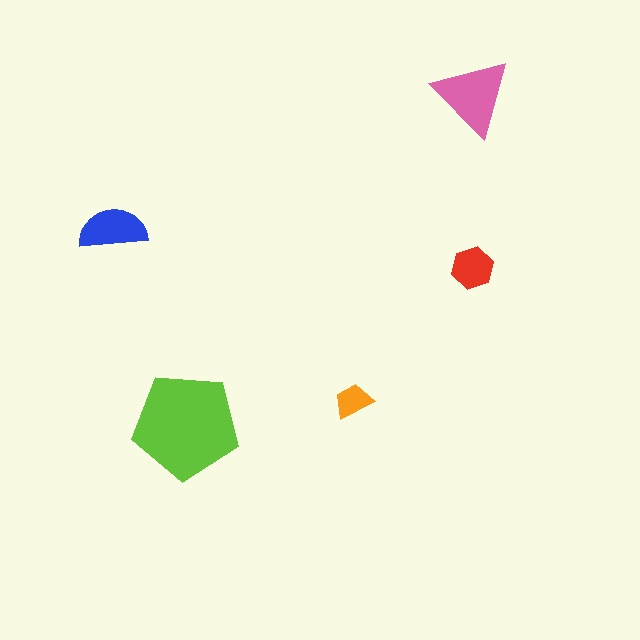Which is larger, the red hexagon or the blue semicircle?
The blue semicircle.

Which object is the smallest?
The orange trapezoid.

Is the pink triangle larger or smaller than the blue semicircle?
Larger.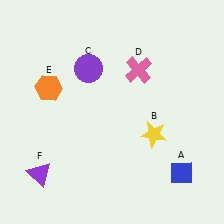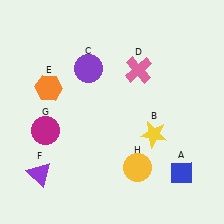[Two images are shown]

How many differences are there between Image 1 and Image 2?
There are 2 differences between the two images.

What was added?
A magenta circle (G), a yellow circle (H) were added in Image 2.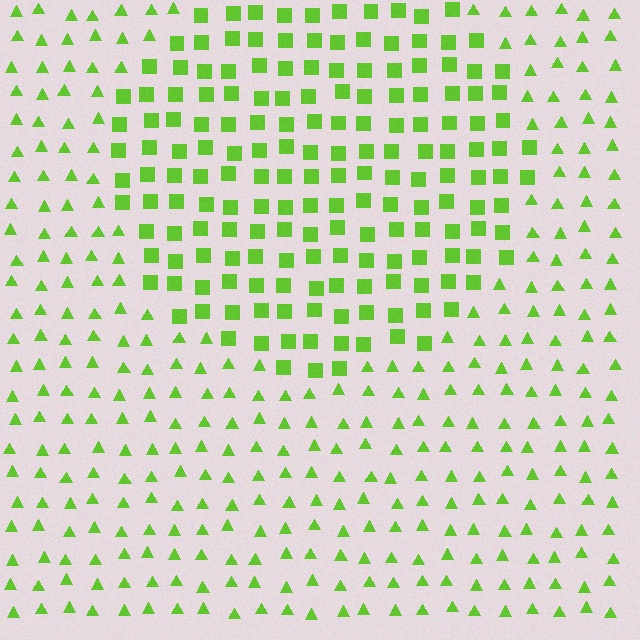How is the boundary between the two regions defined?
The boundary is defined by a change in element shape: squares inside vs. triangles outside. All elements share the same color and spacing.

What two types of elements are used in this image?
The image uses squares inside the circle region and triangles outside it.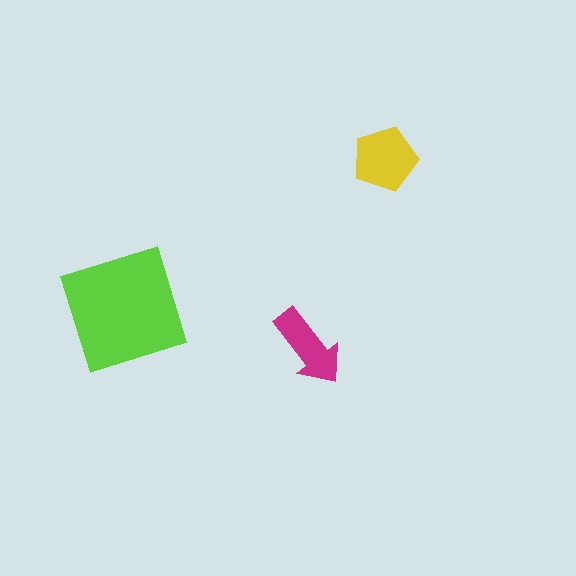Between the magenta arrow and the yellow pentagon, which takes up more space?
The yellow pentagon.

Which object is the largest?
The lime square.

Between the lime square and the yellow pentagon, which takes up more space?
The lime square.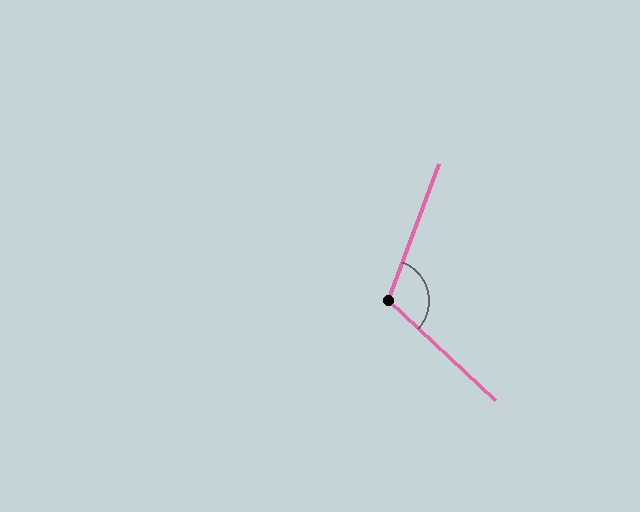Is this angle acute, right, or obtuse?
It is obtuse.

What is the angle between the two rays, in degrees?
Approximately 112 degrees.